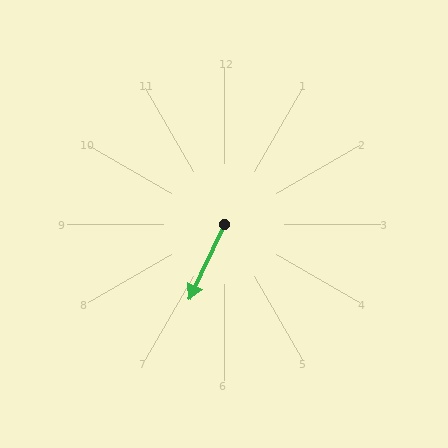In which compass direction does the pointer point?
Southwest.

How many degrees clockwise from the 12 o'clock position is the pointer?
Approximately 205 degrees.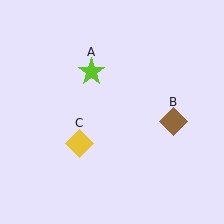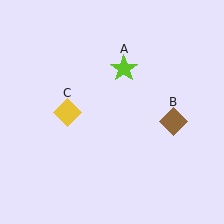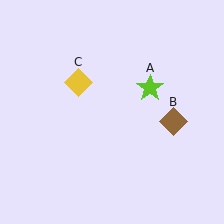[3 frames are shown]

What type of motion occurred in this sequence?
The lime star (object A), yellow diamond (object C) rotated clockwise around the center of the scene.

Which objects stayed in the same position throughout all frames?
Brown diamond (object B) remained stationary.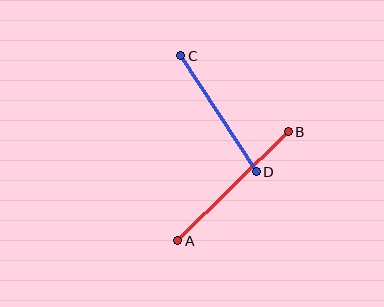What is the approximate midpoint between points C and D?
The midpoint is at approximately (219, 114) pixels.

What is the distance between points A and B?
The distance is approximately 155 pixels.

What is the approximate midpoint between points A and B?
The midpoint is at approximately (233, 186) pixels.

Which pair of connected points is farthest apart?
Points A and B are farthest apart.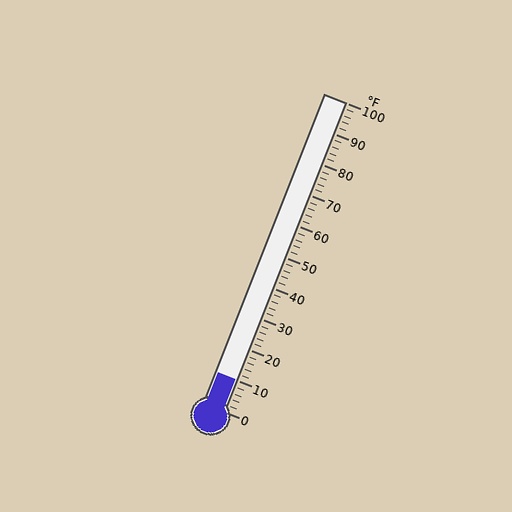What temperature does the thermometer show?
The thermometer shows approximately 10°F.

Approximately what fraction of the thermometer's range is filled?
The thermometer is filled to approximately 10% of its range.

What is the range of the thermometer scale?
The thermometer scale ranges from 0°F to 100°F.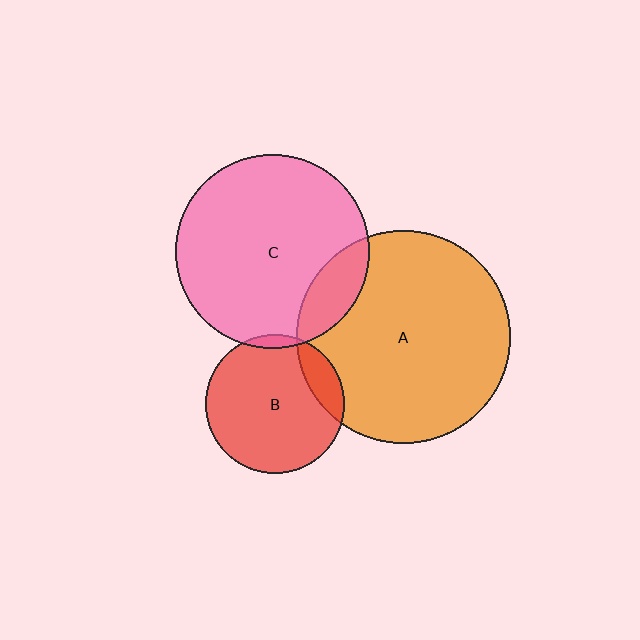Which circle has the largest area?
Circle A (orange).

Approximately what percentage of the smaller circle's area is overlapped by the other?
Approximately 15%.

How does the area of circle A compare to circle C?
Approximately 1.2 times.